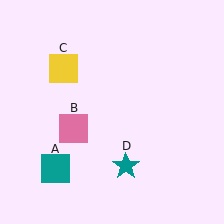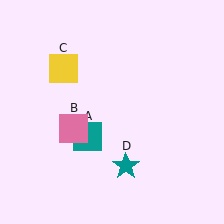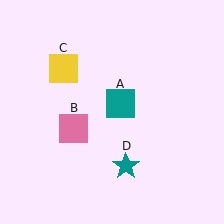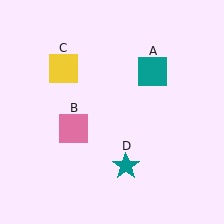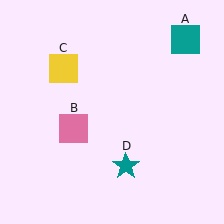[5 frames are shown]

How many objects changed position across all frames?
1 object changed position: teal square (object A).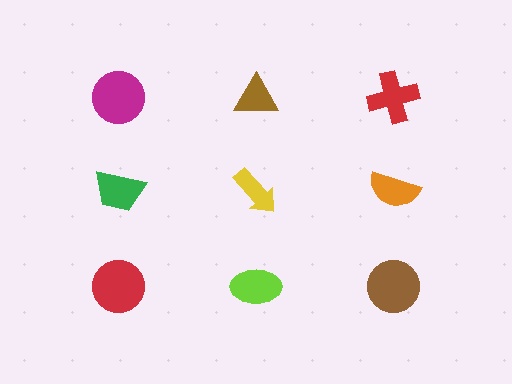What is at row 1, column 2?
A brown triangle.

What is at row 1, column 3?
A red cross.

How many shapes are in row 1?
3 shapes.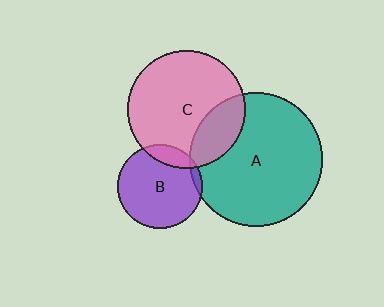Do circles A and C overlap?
Yes.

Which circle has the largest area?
Circle A (teal).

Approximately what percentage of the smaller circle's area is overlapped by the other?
Approximately 25%.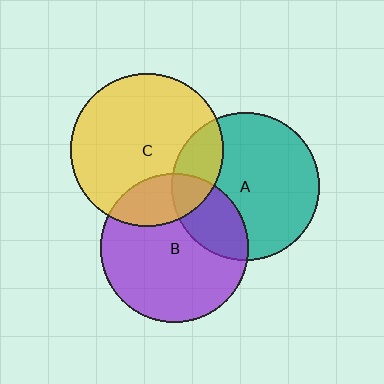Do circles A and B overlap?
Yes.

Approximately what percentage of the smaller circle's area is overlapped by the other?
Approximately 25%.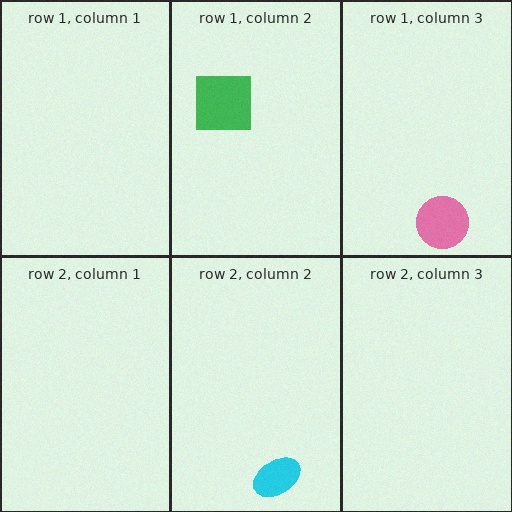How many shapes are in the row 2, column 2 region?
1.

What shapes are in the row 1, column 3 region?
The pink circle.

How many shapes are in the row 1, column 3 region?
1.